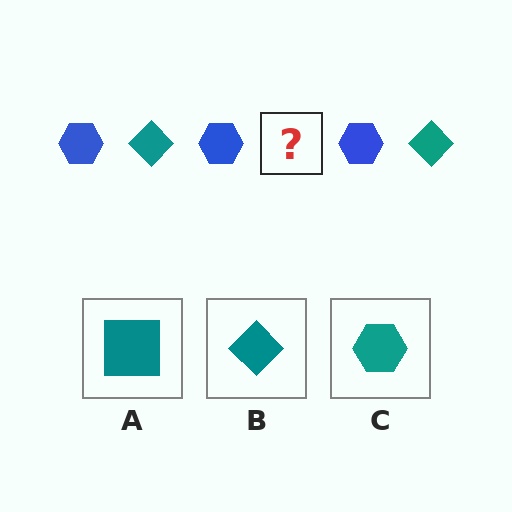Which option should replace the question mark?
Option B.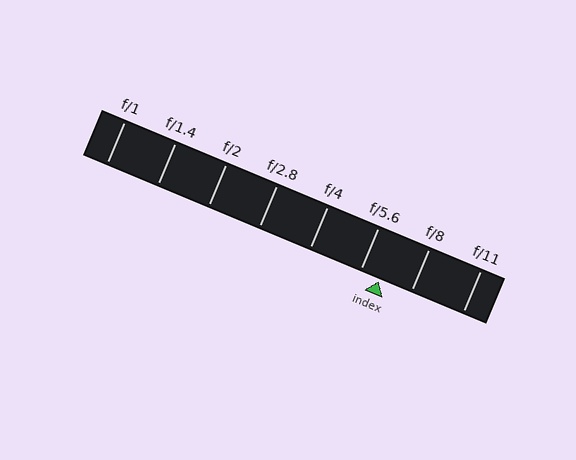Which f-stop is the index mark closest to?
The index mark is closest to f/5.6.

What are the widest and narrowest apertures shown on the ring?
The widest aperture shown is f/1 and the narrowest is f/11.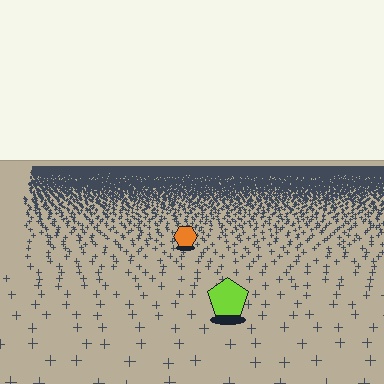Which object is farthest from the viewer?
The orange hexagon is farthest from the viewer. It appears smaller and the ground texture around it is denser.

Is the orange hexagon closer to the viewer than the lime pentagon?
No. The lime pentagon is closer — you can tell from the texture gradient: the ground texture is coarser near it.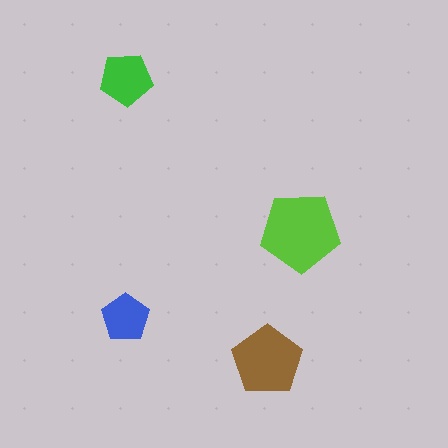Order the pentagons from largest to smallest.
the lime one, the brown one, the green one, the blue one.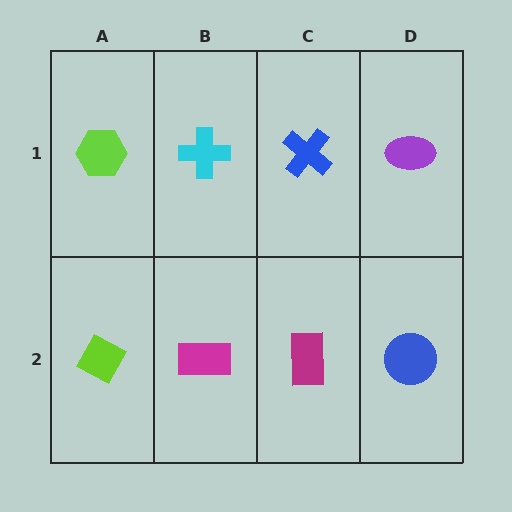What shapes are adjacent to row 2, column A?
A lime hexagon (row 1, column A), a magenta rectangle (row 2, column B).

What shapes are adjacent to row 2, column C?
A blue cross (row 1, column C), a magenta rectangle (row 2, column B), a blue circle (row 2, column D).